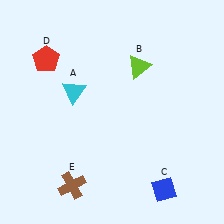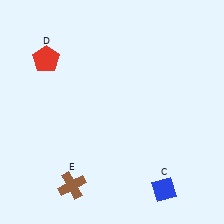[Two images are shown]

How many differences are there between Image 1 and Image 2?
There are 2 differences between the two images.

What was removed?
The cyan triangle (A), the lime triangle (B) were removed in Image 2.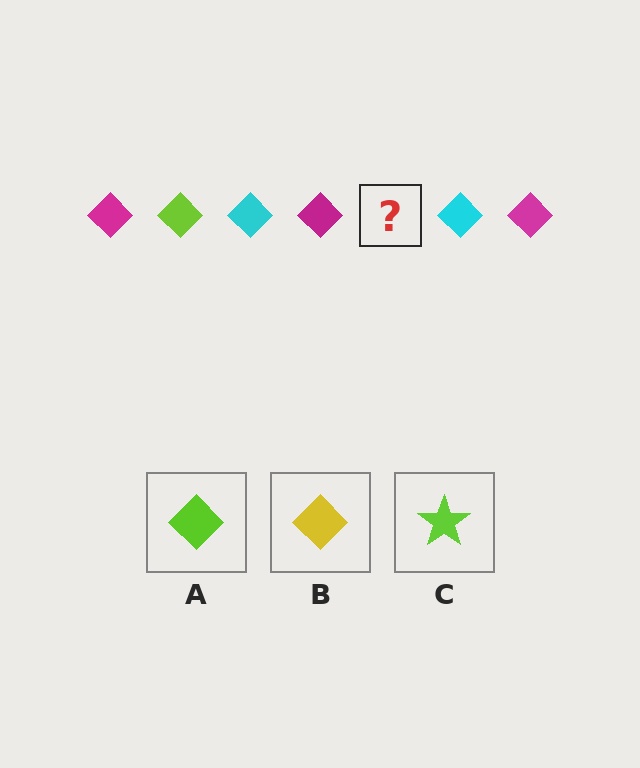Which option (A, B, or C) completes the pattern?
A.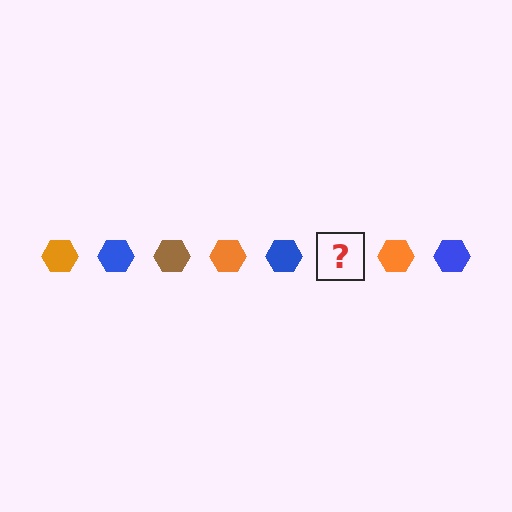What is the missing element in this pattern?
The missing element is a brown hexagon.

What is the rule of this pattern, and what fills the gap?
The rule is that the pattern cycles through orange, blue, brown hexagons. The gap should be filled with a brown hexagon.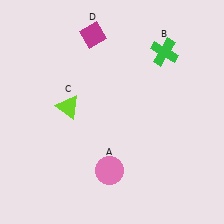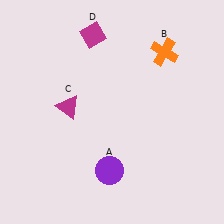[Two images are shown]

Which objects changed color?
A changed from pink to purple. B changed from green to orange. C changed from lime to magenta.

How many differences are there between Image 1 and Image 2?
There are 3 differences between the two images.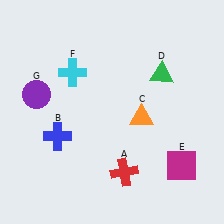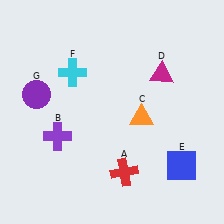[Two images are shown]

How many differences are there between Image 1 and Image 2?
There are 3 differences between the two images.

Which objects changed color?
B changed from blue to purple. D changed from green to magenta. E changed from magenta to blue.